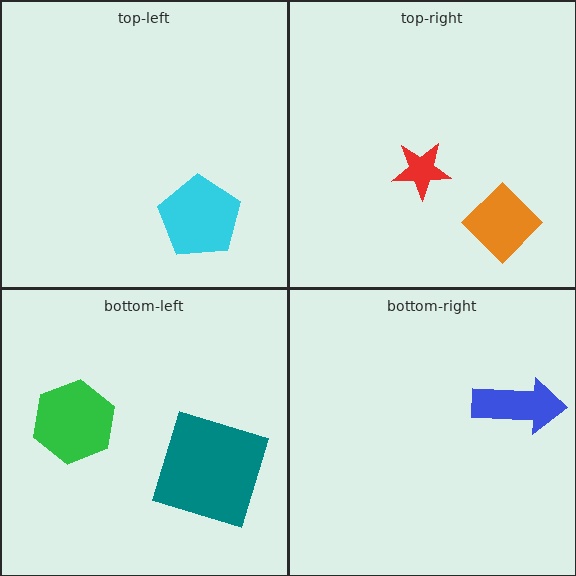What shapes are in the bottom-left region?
The green hexagon, the teal square.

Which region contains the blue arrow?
The bottom-right region.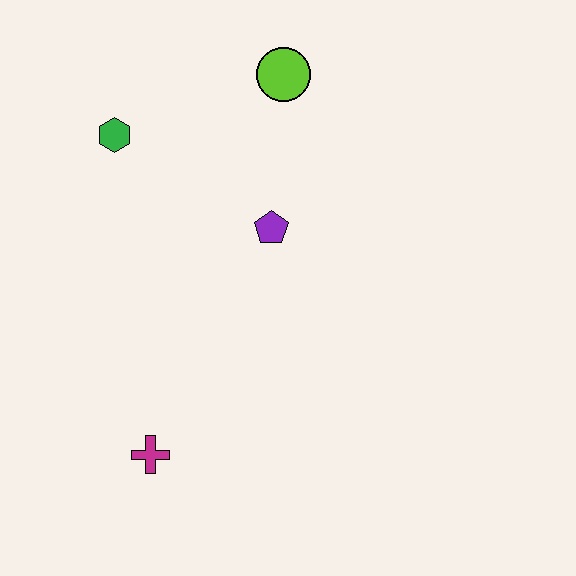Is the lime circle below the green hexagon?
No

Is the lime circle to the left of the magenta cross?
No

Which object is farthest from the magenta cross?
The lime circle is farthest from the magenta cross.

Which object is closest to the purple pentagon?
The lime circle is closest to the purple pentagon.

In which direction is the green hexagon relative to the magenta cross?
The green hexagon is above the magenta cross.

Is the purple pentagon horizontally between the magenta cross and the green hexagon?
No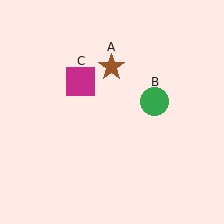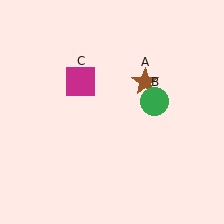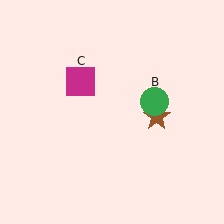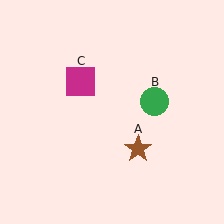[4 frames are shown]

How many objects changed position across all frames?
1 object changed position: brown star (object A).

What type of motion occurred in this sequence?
The brown star (object A) rotated clockwise around the center of the scene.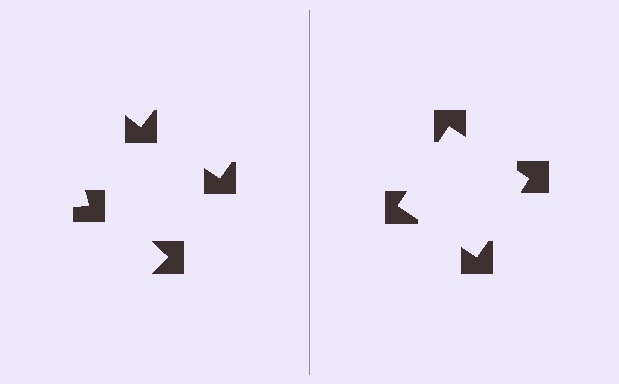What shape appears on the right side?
An illusory square.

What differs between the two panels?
The notched squares are positioned identically on both sides; only the wedge orientations differ. On the right they align to a square; on the left they are misaligned.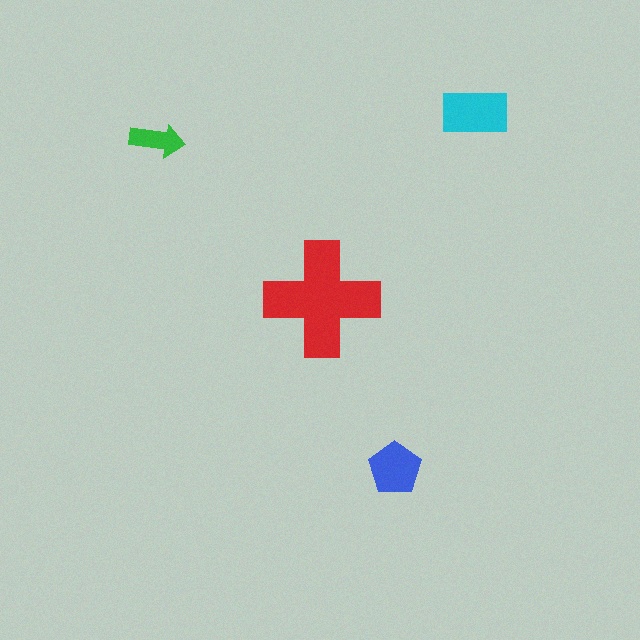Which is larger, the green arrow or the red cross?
The red cross.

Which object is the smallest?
The green arrow.